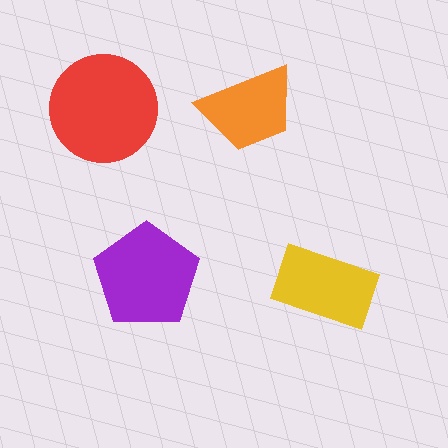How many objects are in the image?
There are 4 objects in the image.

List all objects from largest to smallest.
The red circle, the purple pentagon, the yellow rectangle, the orange trapezoid.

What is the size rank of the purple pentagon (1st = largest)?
2nd.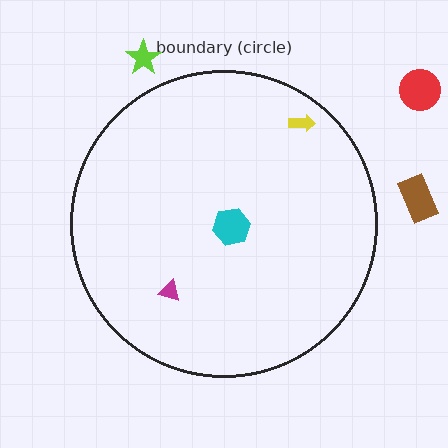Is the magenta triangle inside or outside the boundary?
Inside.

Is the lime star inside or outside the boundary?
Outside.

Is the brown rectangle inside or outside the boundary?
Outside.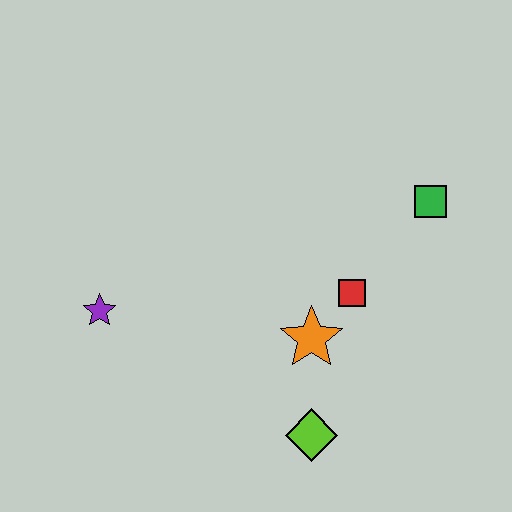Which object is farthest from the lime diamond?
The green square is farthest from the lime diamond.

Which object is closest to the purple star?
The orange star is closest to the purple star.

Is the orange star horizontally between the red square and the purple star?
Yes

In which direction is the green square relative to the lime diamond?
The green square is above the lime diamond.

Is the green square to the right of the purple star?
Yes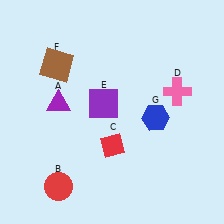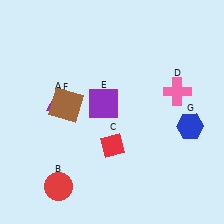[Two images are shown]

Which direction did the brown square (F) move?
The brown square (F) moved down.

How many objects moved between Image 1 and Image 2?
2 objects moved between the two images.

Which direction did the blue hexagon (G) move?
The blue hexagon (G) moved right.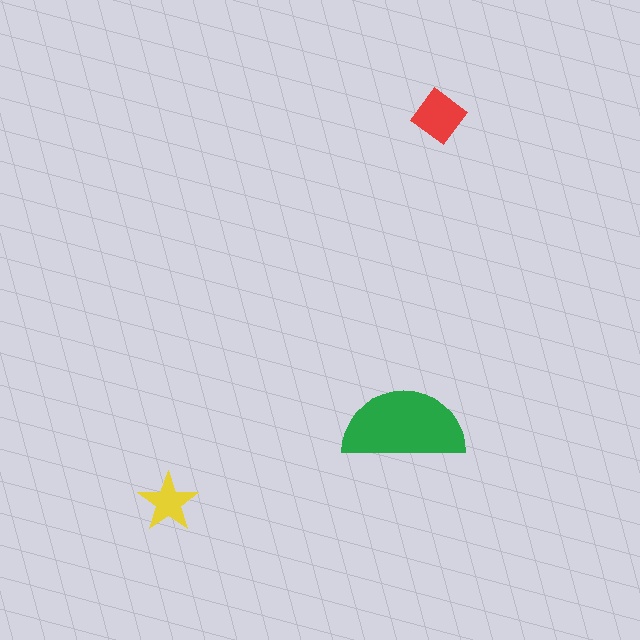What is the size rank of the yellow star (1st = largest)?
3rd.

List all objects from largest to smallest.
The green semicircle, the red diamond, the yellow star.